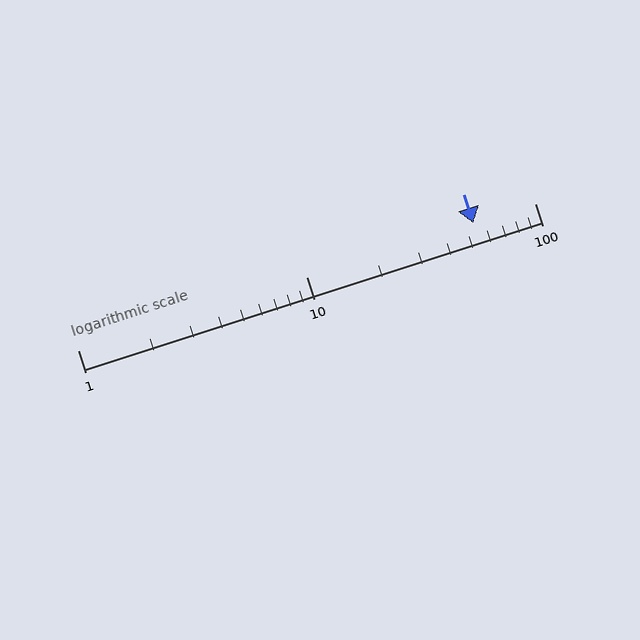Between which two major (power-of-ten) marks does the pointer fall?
The pointer is between 10 and 100.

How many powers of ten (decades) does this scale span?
The scale spans 2 decades, from 1 to 100.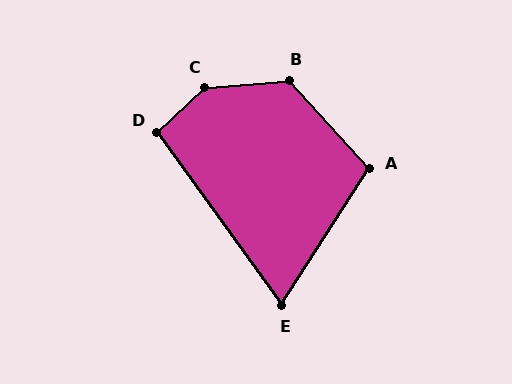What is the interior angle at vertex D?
Approximately 97 degrees (obtuse).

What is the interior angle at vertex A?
Approximately 105 degrees (obtuse).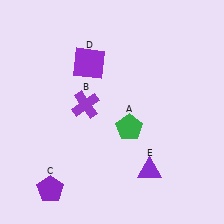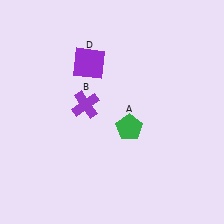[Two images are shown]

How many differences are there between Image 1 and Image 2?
There are 2 differences between the two images.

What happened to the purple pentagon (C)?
The purple pentagon (C) was removed in Image 2. It was in the bottom-left area of Image 1.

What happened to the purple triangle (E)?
The purple triangle (E) was removed in Image 2. It was in the bottom-right area of Image 1.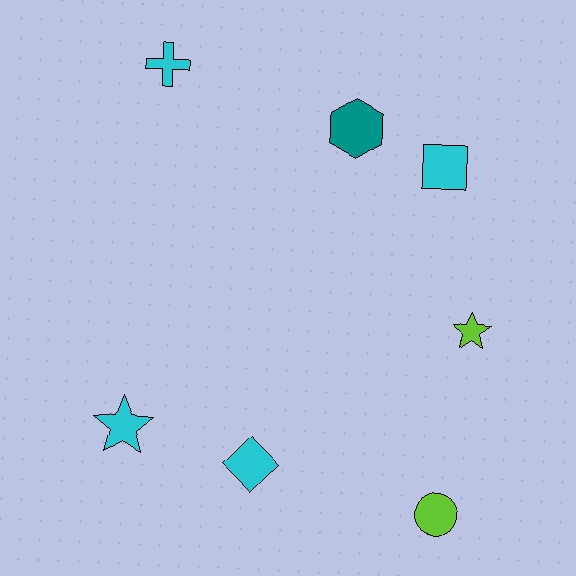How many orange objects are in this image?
There are no orange objects.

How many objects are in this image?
There are 7 objects.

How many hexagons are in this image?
There is 1 hexagon.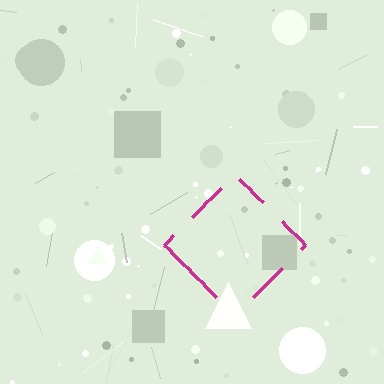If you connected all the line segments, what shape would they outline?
They would outline a diamond.